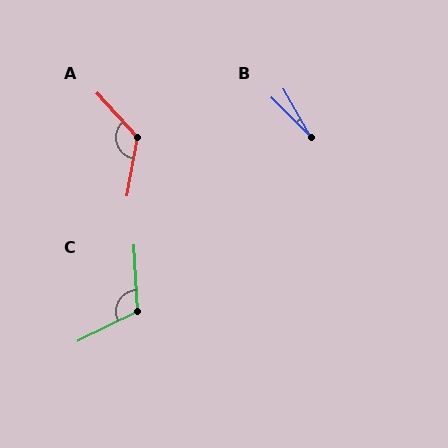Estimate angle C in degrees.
Approximately 114 degrees.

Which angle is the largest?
A, at approximately 128 degrees.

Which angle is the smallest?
B, at approximately 15 degrees.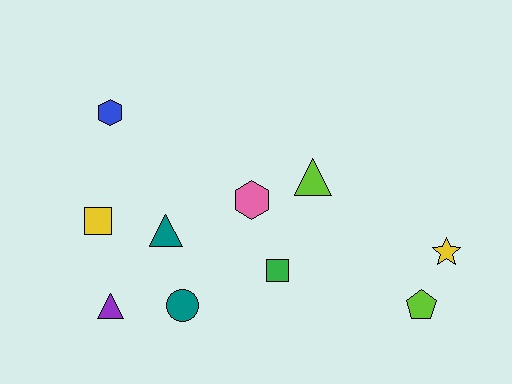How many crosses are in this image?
There are no crosses.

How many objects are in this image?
There are 10 objects.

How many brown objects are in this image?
There are no brown objects.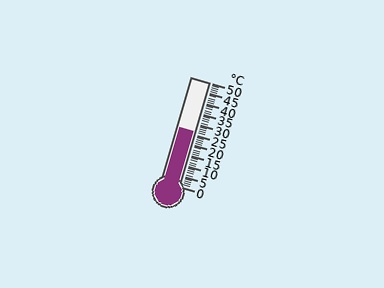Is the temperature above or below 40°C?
The temperature is below 40°C.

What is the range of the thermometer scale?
The thermometer scale ranges from 0°C to 50°C.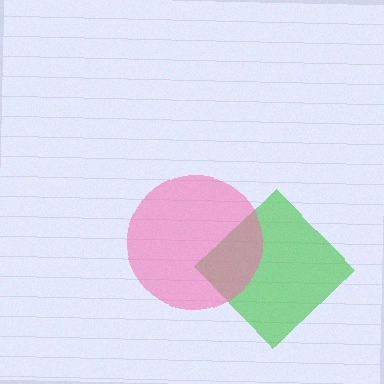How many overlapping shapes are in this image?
There are 2 overlapping shapes in the image.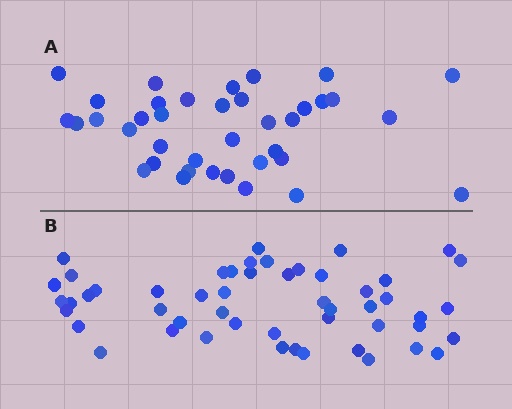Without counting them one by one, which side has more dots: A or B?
Region B (the bottom region) has more dots.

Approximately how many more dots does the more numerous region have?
Region B has approximately 15 more dots than region A.